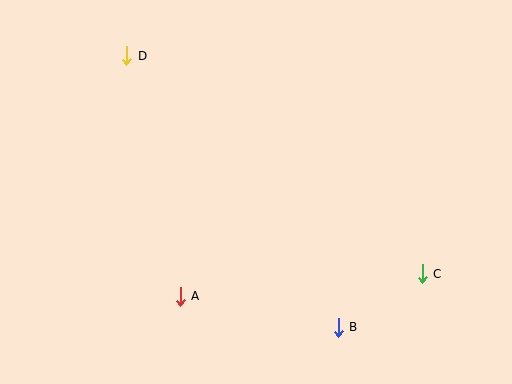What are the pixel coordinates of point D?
Point D is at (127, 56).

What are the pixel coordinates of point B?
Point B is at (338, 327).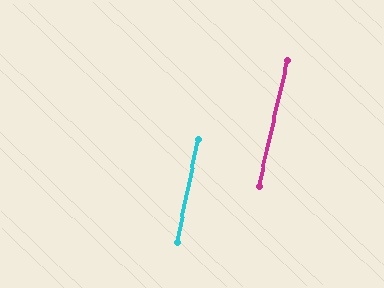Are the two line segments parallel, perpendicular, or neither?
Parallel — their directions differ by only 1.6°.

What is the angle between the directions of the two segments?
Approximately 2 degrees.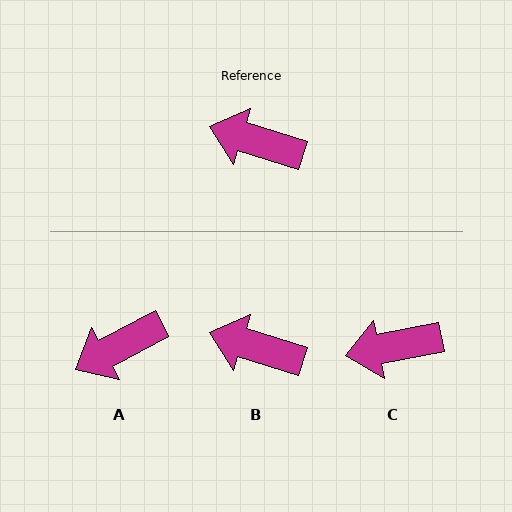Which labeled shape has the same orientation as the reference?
B.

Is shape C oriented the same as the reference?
No, it is off by about 28 degrees.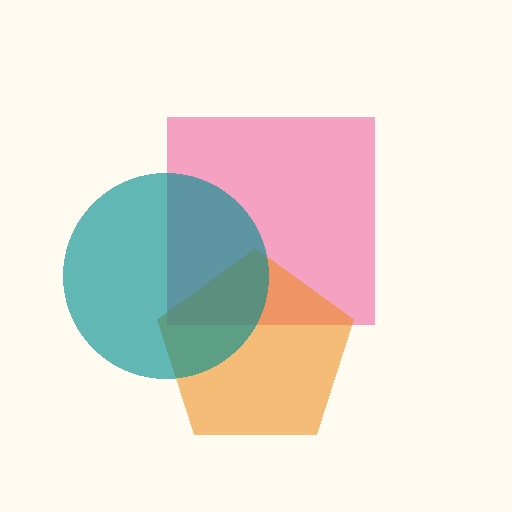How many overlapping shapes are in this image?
There are 3 overlapping shapes in the image.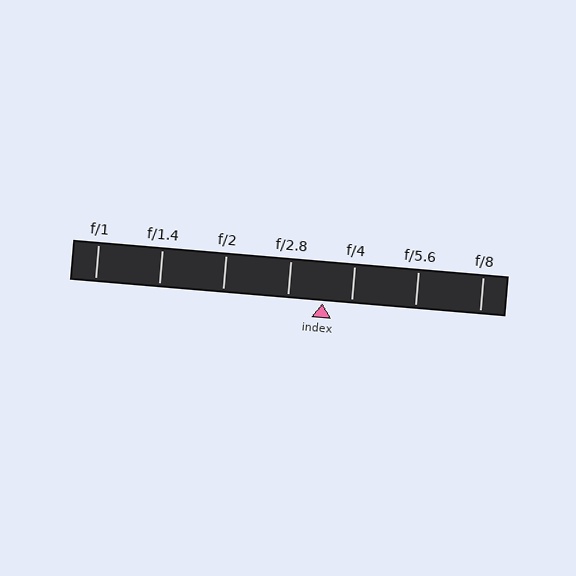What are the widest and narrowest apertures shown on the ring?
The widest aperture shown is f/1 and the narrowest is f/8.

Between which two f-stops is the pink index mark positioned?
The index mark is between f/2.8 and f/4.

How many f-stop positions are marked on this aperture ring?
There are 7 f-stop positions marked.